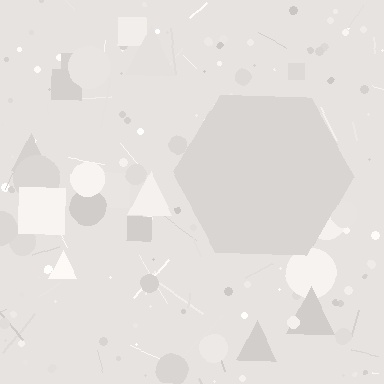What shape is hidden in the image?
A hexagon is hidden in the image.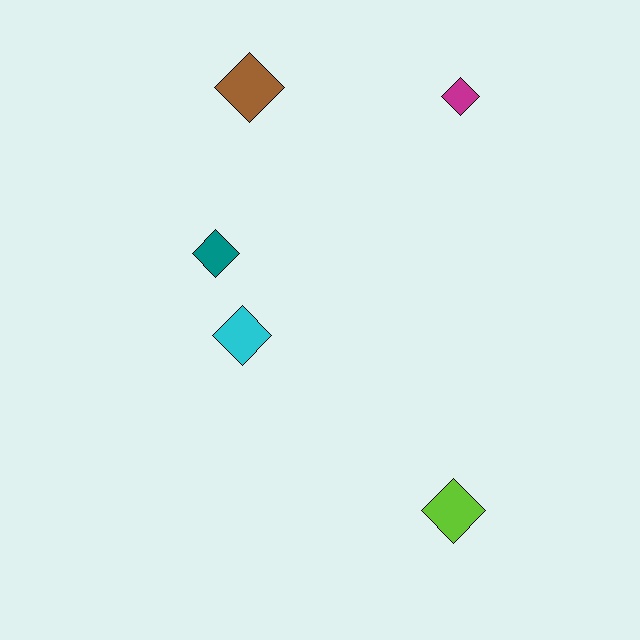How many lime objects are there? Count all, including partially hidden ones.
There is 1 lime object.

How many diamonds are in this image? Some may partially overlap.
There are 5 diamonds.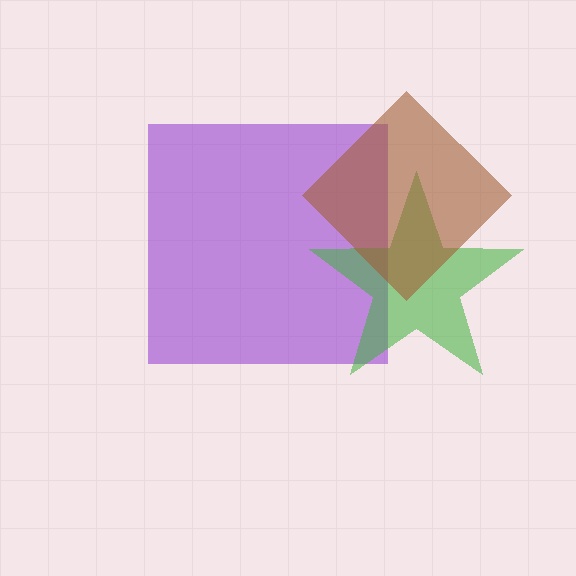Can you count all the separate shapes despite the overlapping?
Yes, there are 3 separate shapes.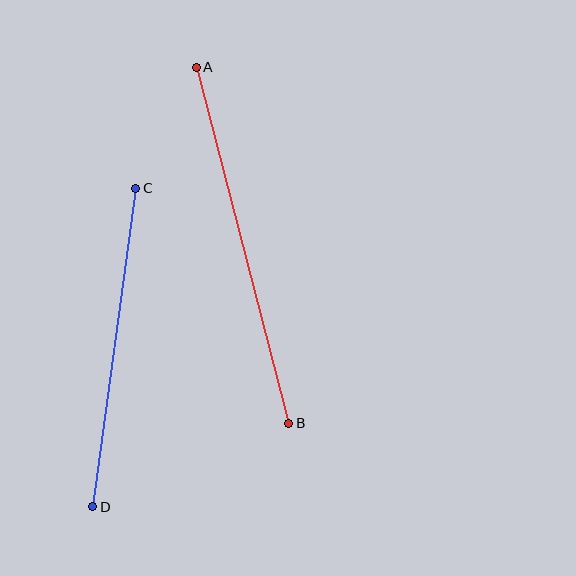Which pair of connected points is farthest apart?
Points A and B are farthest apart.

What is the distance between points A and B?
The distance is approximately 368 pixels.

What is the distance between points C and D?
The distance is approximately 321 pixels.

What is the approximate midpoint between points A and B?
The midpoint is at approximately (242, 245) pixels.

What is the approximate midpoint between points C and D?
The midpoint is at approximately (114, 348) pixels.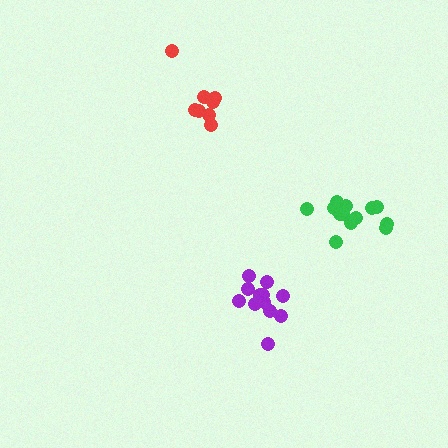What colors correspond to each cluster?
The clusters are colored: red, green, purple.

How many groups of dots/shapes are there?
There are 3 groups.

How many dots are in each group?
Group 1: 8 dots, Group 2: 13 dots, Group 3: 12 dots (33 total).